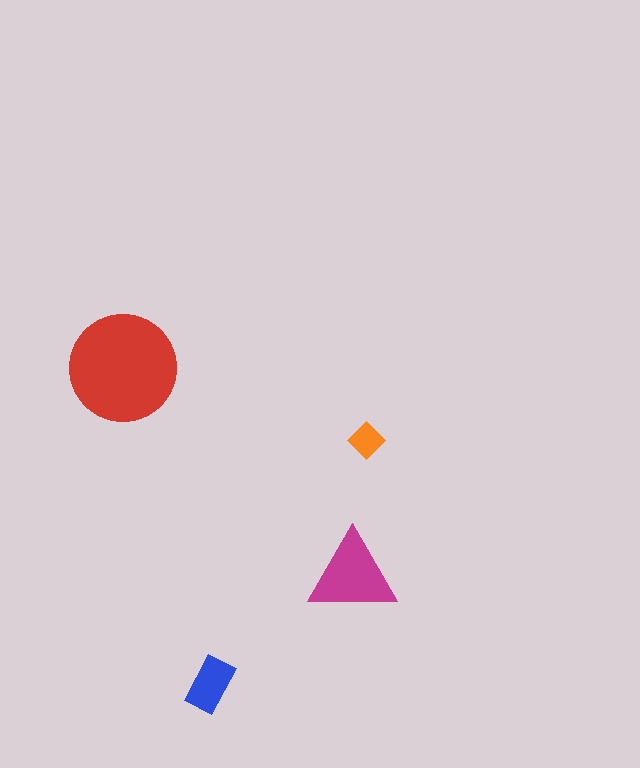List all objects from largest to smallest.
The red circle, the magenta triangle, the blue rectangle, the orange diamond.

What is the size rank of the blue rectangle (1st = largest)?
3rd.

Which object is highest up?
The red circle is topmost.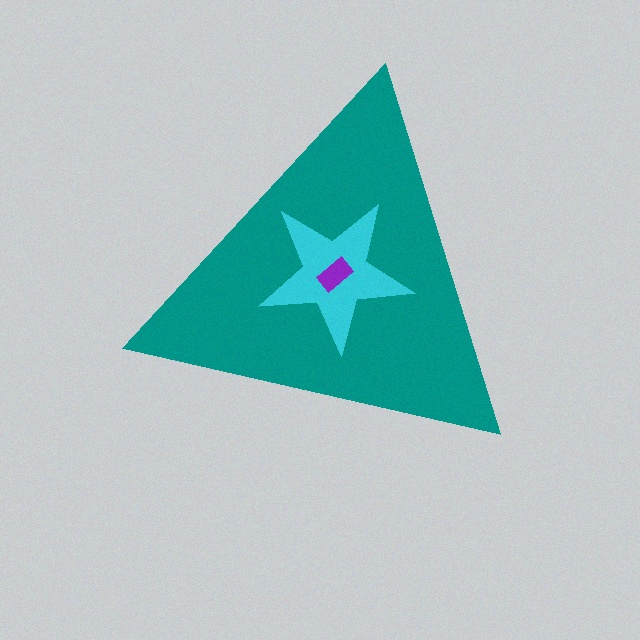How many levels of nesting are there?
3.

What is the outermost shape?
The teal triangle.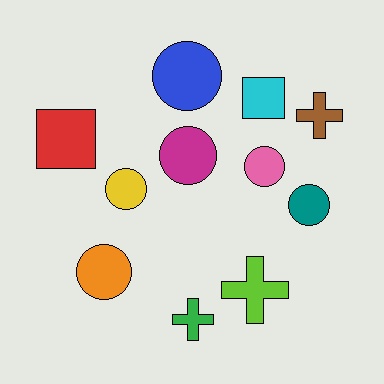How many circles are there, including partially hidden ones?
There are 6 circles.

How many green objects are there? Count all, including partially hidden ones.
There is 1 green object.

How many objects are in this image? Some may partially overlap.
There are 11 objects.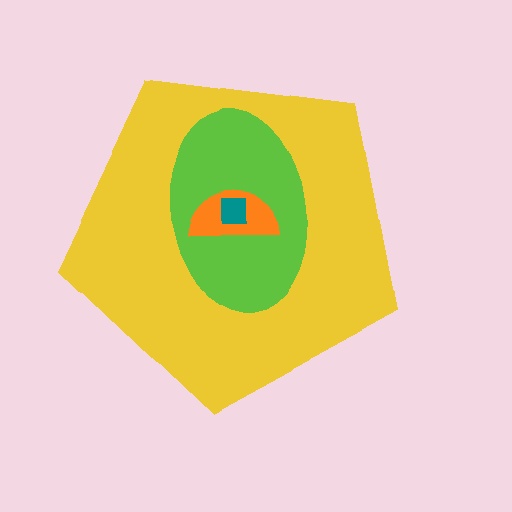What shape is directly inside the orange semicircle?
The teal square.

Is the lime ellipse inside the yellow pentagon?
Yes.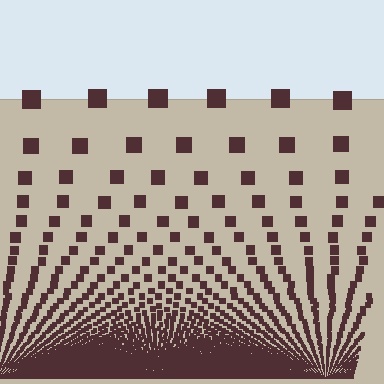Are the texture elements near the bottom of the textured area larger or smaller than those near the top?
Smaller. The gradient is inverted — elements near the bottom are smaller and denser.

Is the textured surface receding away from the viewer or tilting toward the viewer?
The surface appears to tilt toward the viewer. Texture elements get larger and sparser toward the top.